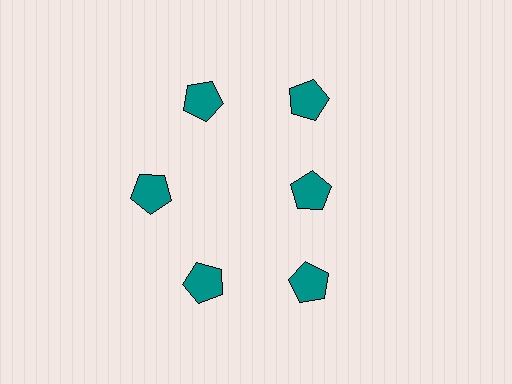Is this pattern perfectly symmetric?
No. The 6 teal pentagons are arranged in a ring, but one element near the 3 o'clock position is pulled inward toward the center, breaking the 6-fold rotational symmetry.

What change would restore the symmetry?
The symmetry would be restored by moving it outward, back onto the ring so that all 6 pentagons sit at equal angles and equal distance from the center.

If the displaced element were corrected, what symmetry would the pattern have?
It would have 6-fold rotational symmetry — the pattern would map onto itself every 60 degrees.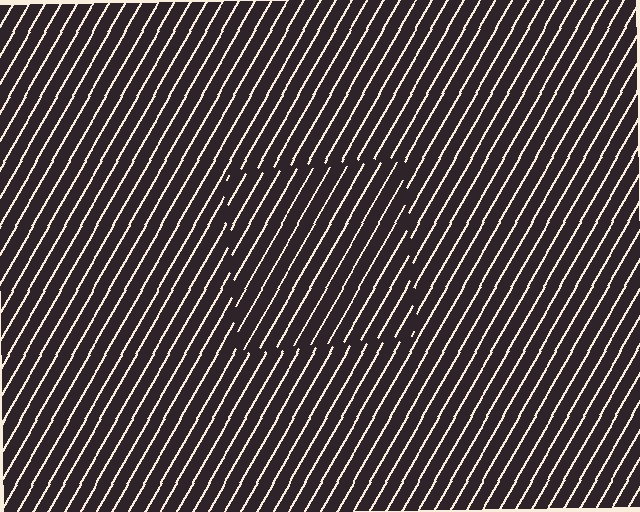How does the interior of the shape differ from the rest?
The interior of the shape contains the same grating, shifted by half a period — the contour is defined by the phase discontinuity where line-ends from the inner and outer gratings abut.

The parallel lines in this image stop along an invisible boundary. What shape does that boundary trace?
An illusory square. The interior of the shape contains the same grating, shifted by half a period — the contour is defined by the phase discontinuity where line-ends from the inner and outer gratings abut.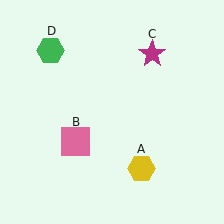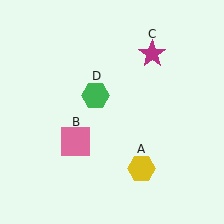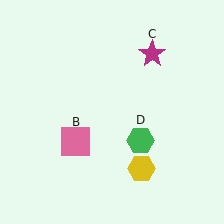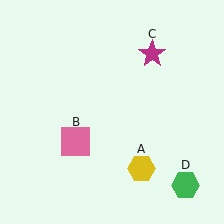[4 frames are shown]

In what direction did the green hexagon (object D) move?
The green hexagon (object D) moved down and to the right.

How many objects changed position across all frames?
1 object changed position: green hexagon (object D).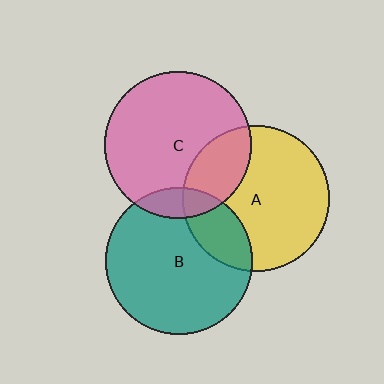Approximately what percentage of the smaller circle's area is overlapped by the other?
Approximately 10%.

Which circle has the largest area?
Circle C (pink).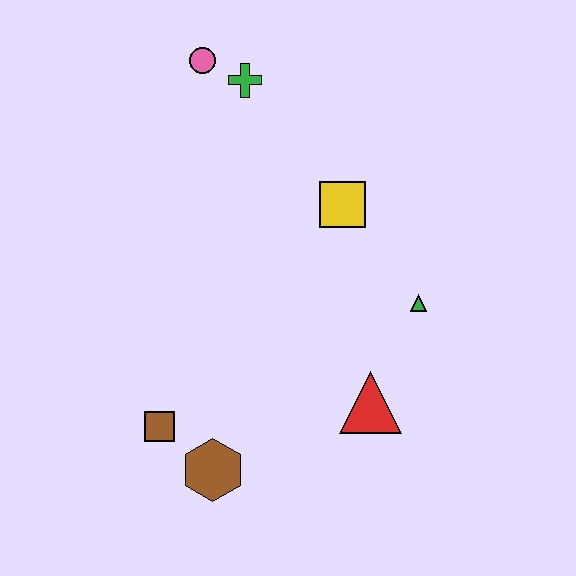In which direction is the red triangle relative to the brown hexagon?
The red triangle is to the right of the brown hexagon.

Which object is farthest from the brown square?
The pink circle is farthest from the brown square.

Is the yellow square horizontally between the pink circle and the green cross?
No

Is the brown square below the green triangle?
Yes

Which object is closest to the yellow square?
The green triangle is closest to the yellow square.